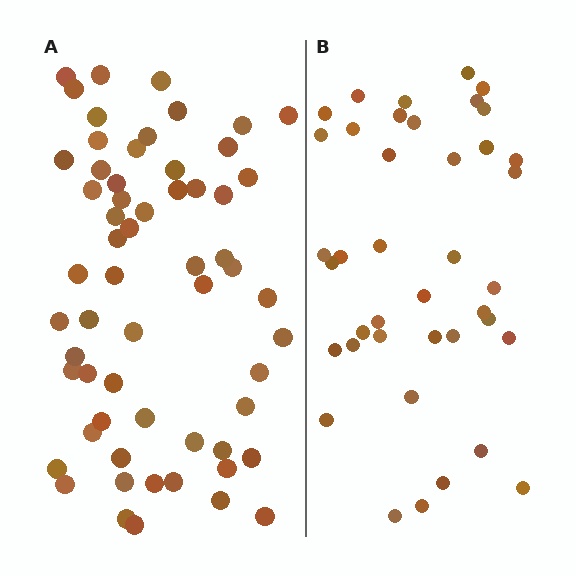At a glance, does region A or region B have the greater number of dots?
Region A (the left region) has more dots.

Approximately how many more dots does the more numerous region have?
Region A has approximately 20 more dots than region B.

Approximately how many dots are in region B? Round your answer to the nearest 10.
About 40 dots.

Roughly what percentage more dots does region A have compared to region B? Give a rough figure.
About 50% more.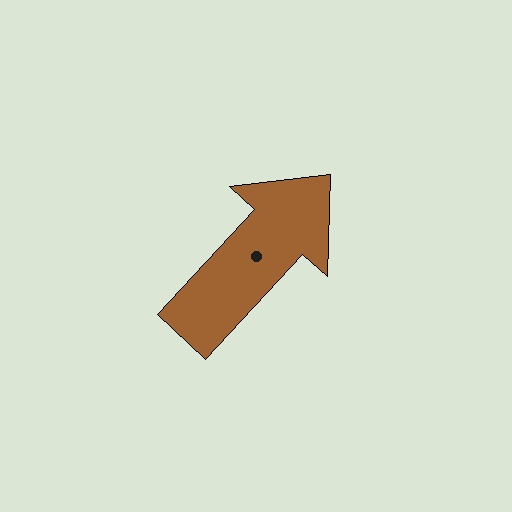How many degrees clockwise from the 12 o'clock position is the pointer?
Approximately 43 degrees.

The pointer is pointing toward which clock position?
Roughly 1 o'clock.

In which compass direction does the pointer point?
Northeast.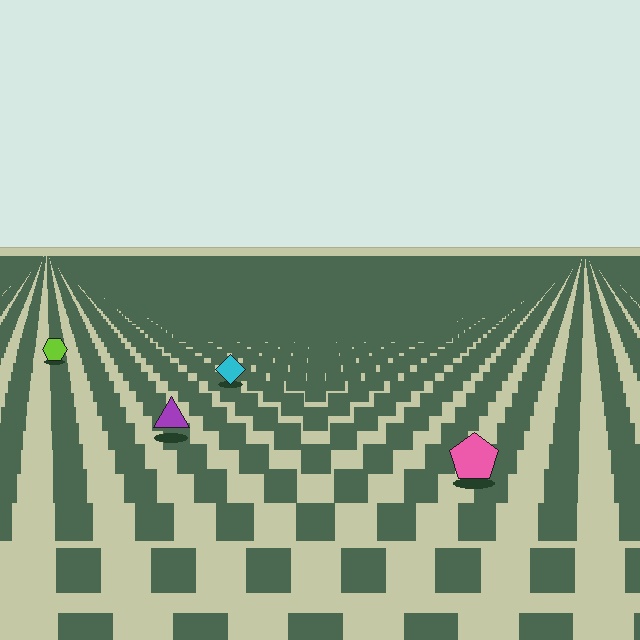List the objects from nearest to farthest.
From nearest to farthest: the pink pentagon, the purple triangle, the cyan diamond, the lime hexagon.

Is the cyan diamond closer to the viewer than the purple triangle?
No. The purple triangle is closer — you can tell from the texture gradient: the ground texture is coarser near it.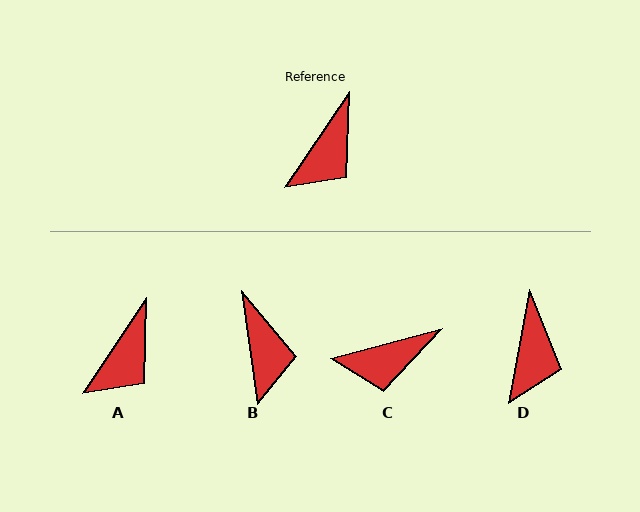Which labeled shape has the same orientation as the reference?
A.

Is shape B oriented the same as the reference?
No, it is off by about 42 degrees.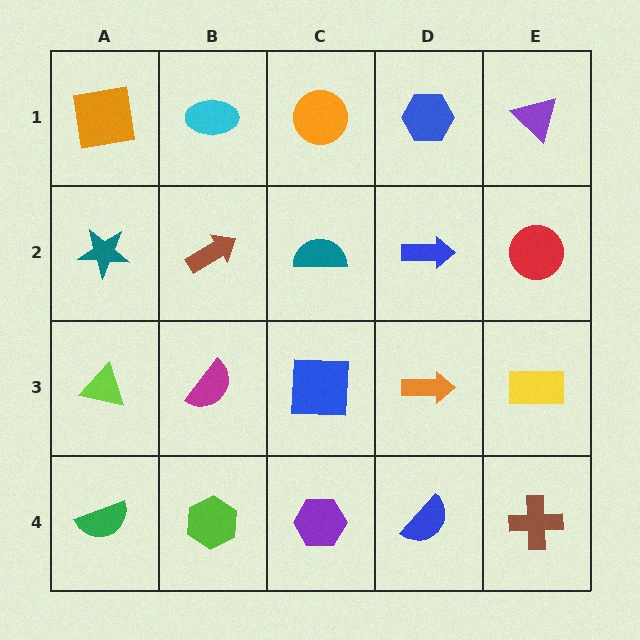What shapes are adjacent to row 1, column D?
A blue arrow (row 2, column D), an orange circle (row 1, column C), a purple triangle (row 1, column E).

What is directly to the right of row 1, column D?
A purple triangle.